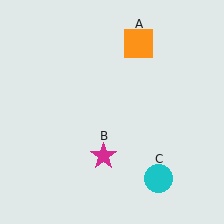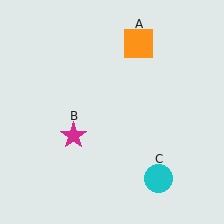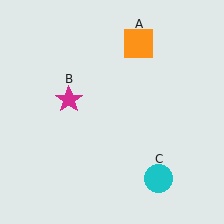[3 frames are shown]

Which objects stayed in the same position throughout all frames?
Orange square (object A) and cyan circle (object C) remained stationary.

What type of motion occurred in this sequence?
The magenta star (object B) rotated clockwise around the center of the scene.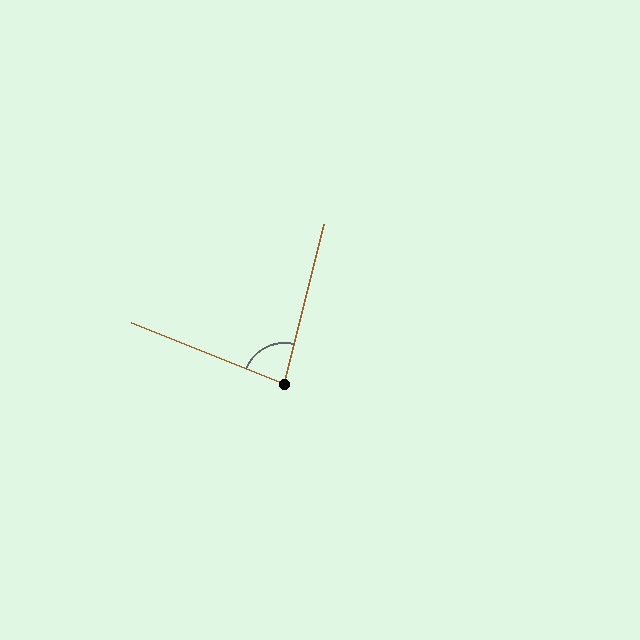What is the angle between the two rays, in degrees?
Approximately 82 degrees.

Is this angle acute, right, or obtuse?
It is acute.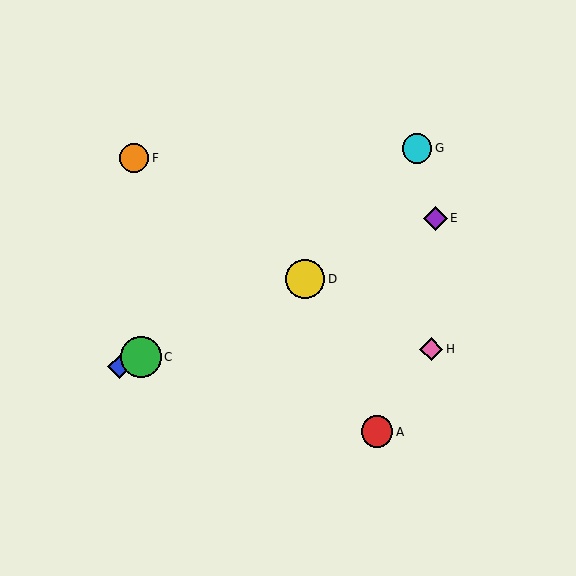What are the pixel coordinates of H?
Object H is at (431, 349).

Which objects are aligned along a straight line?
Objects B, C, D, E are aligned along a straight line.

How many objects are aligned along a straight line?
4 objects (B, C, D, E) are aligned along a straight line.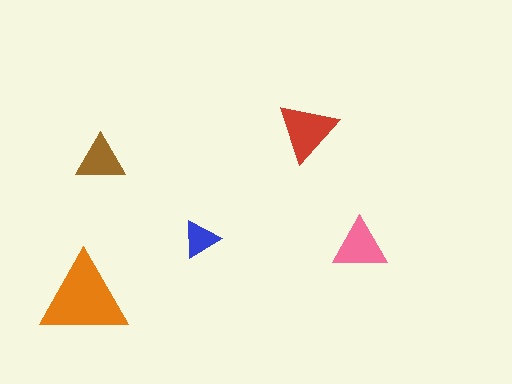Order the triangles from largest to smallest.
the orange one, the red one, the pink one, the brown one, the blue one.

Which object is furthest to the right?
The pink triangle is rightmost.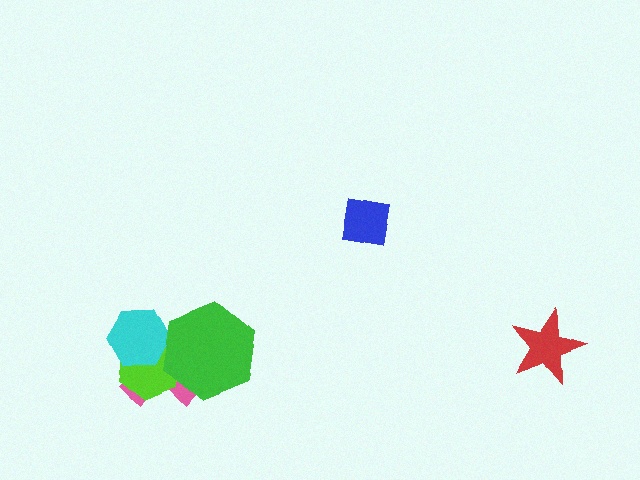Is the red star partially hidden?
No, no other shape covers it.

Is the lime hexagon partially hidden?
Yes, it is partially covered by another shape.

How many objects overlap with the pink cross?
3 objects overlap with the pink cross.